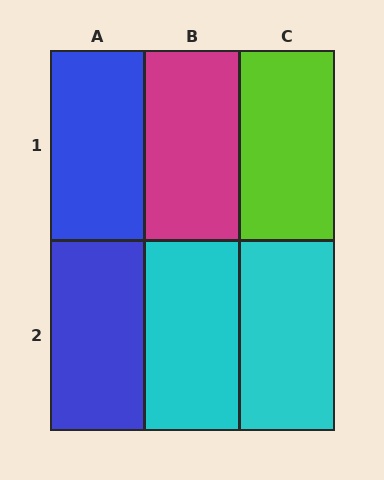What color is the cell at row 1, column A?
Blue.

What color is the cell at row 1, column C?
Lime.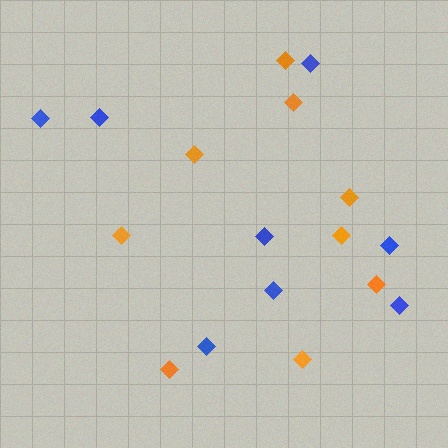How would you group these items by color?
There are 2 groups: one group of blue diamonds (8) and one group of orange diamonds (9).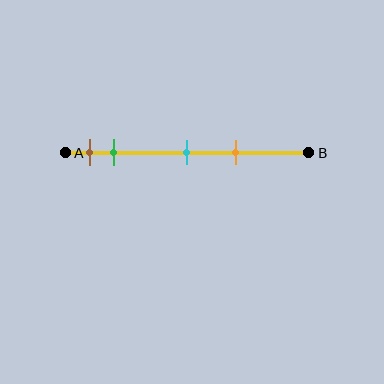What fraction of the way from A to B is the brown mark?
The brown mark is approximately 10% (0.1) of the way from A to B.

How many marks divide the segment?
There are 4 marks dividing the segment.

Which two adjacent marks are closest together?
The brown and green marks are the closest adjacent pair.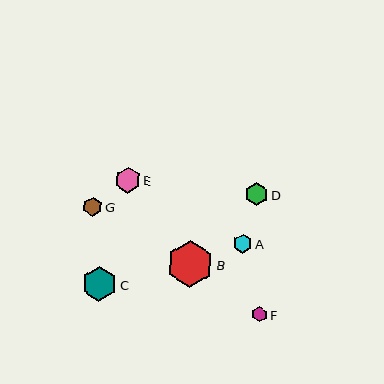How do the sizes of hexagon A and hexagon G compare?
Hexagon A and hexagon G are approximately the same size.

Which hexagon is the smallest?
Hexagon F is the smallest with a size of approximately 16 pixels.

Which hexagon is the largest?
Hexagon B is the largest with a size of approximately 47 pixels.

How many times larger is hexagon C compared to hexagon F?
Hexagon C is approximately 2.2 times the size of hexagon F.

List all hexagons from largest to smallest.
From largest to smallest: B, C, E, D, A, G, F.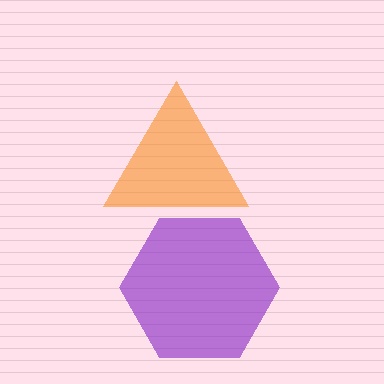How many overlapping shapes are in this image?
There are 2 overlapping shapes in the image.